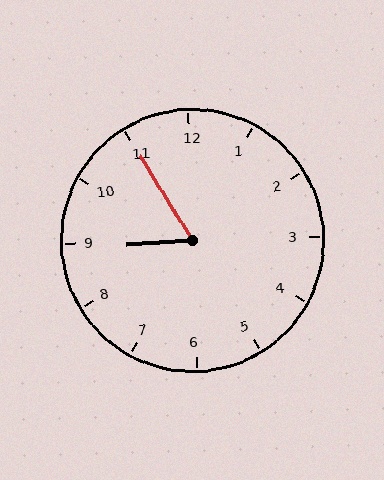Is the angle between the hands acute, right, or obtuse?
It is acute.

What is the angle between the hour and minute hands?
Approximately 62 degrees.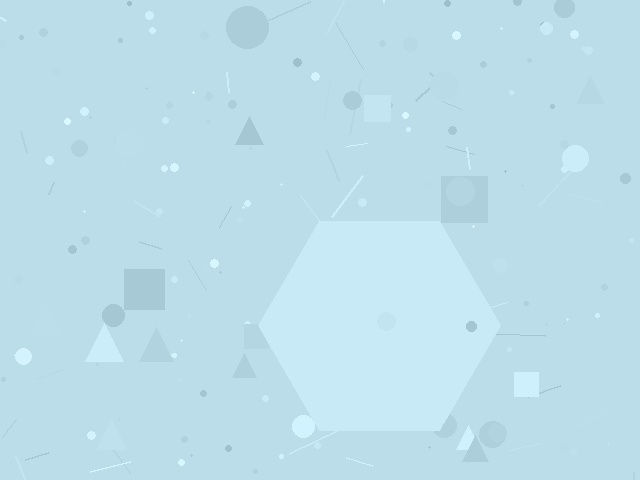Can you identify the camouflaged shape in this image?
The camouflaged shape is a hexagon.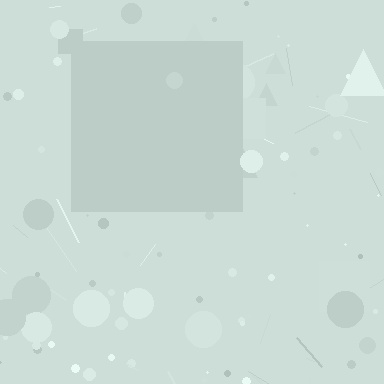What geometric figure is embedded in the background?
A square is embedded in the background.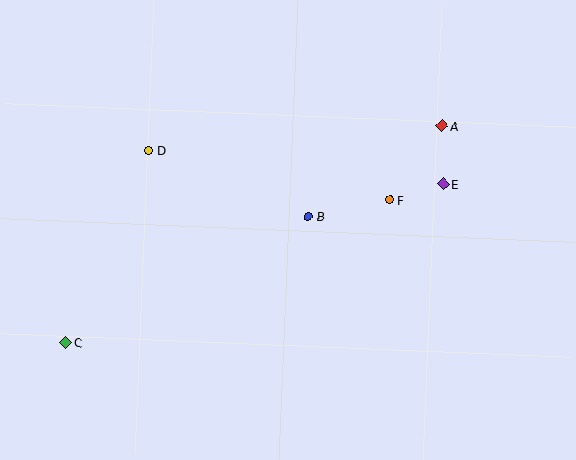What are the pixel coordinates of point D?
Point D is at (149, 150).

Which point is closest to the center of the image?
Point B at (308, 216) is closest to the center.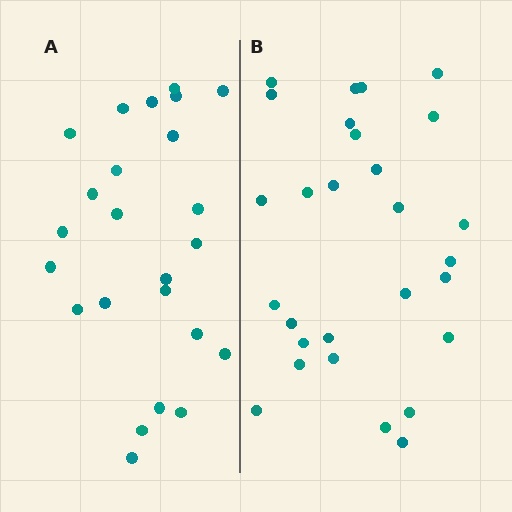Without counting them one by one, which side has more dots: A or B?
Region B (the right region) has more dots.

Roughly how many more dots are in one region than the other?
Region B has about 4 more dots than region A.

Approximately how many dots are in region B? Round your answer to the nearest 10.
About 30 dots. (The exact count is 28, which rounds to 30.)